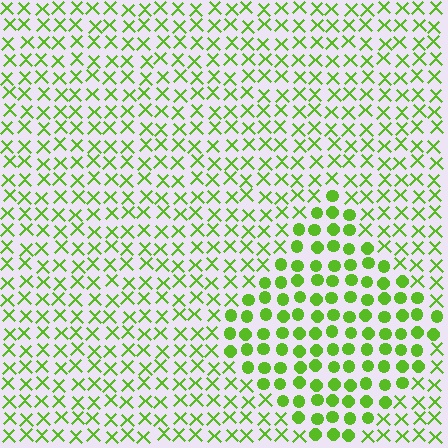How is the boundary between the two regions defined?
The boundary is defined by a change in element shape: circles inside vs. X marks outside. All elements share the same color and spacing.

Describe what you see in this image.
The image is filled with small lime elements arranged in a uniform grid. A diamond-shaped region contains circles, while the surrounding area contains X marks. The boundary is defined purely by the change in element shape.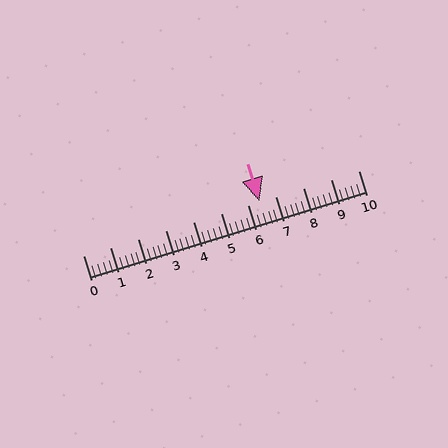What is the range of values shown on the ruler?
The ruler shows values from 0 to 10.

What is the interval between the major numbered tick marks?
The major tick marks are spaced 1 units apart.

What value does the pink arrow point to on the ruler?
The pink arrow points to approximately 6.4.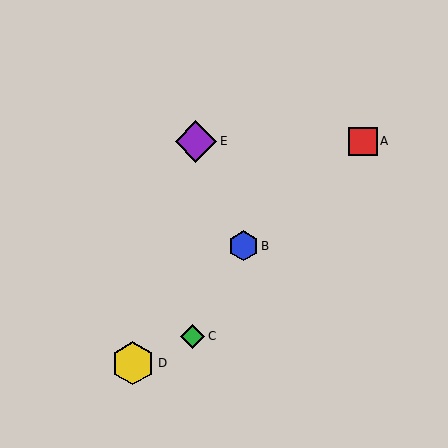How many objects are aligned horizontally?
2 objects (A, E) are aligned horizontally.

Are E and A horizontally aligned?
Yes, both are at y≈141.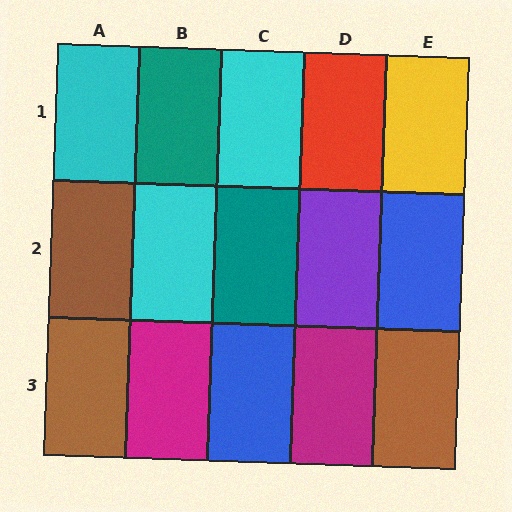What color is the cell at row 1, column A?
Cyan.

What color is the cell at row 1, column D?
Red.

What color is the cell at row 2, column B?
Cyan.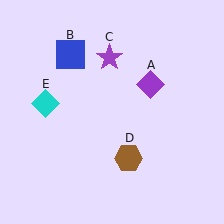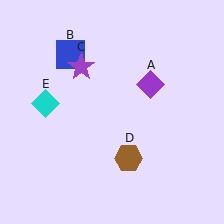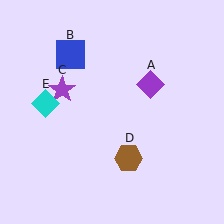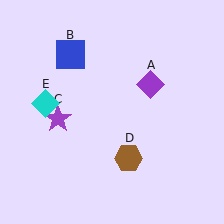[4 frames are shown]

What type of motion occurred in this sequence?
The purple star (object C) rotated counterclockwise around the center of the scene.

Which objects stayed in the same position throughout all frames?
Purple diamond (object A) and blue square (object B) and brown hexagon (object D) and cyan diamond (object E) remained stationary.